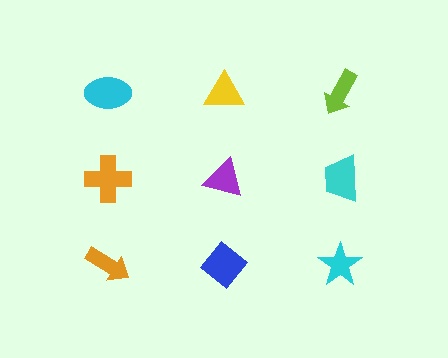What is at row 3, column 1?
An orange arrow.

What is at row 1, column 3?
A lime arrow.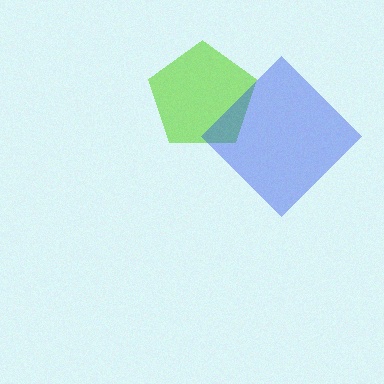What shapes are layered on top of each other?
The layered shapes are: a lime pentagon, a blue diamond.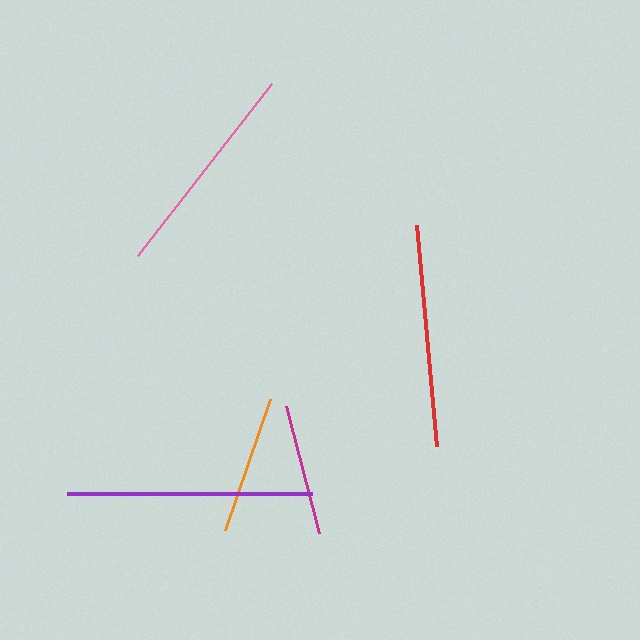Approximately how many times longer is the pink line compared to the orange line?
The pink line is approximately 1.6 times the length of the orange line.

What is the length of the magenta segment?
The magenta segment is approximately 131 pixels long.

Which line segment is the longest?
The purple line is the longest at approximately 245 pixels.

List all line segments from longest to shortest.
From longest to shortest: purple, red, pink, orange, magenta.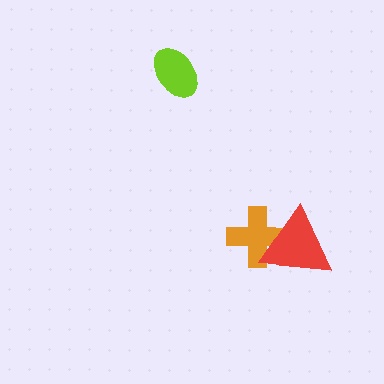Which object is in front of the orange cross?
The red triangle is in front of the orange cross.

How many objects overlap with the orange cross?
1 object overlaps with the orange cross.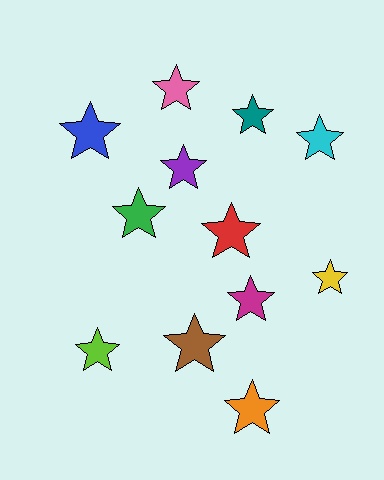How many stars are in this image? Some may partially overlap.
There are 12 stars.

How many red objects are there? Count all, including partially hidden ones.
There is 1 red object.